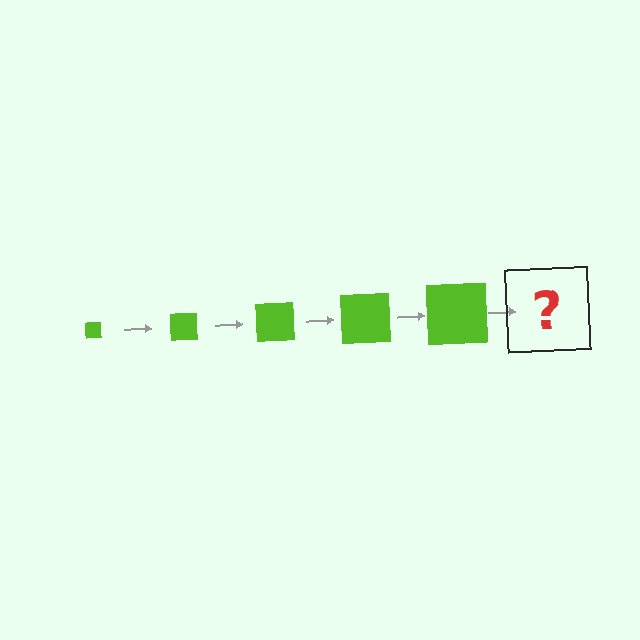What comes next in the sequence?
The next element should be a lime square, larger than the previous one.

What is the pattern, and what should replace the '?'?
The pattern is that the square gets progressively larger each step. The '?' should be a lime square, larger than the previous one.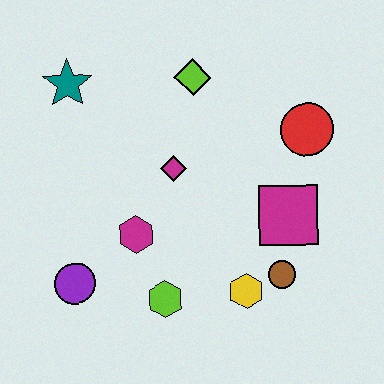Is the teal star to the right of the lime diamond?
No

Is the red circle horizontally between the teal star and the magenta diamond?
No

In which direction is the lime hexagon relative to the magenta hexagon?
The lime hexagon is below the magenta hexagon.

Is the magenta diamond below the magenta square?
No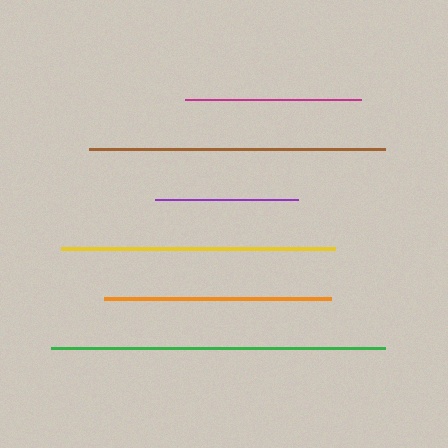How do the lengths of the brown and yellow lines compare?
The brown and yellow lines are approximately the same length.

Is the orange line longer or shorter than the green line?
The green line is longer than the orange line.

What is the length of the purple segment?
The purple segment is approximately 143 pixels long.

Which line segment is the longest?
The green line is the longest at approximately 334 pixels.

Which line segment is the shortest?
The purple line is the shortest at approximately 143 pixels.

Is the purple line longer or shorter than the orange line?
The orange line is longer than the purple line.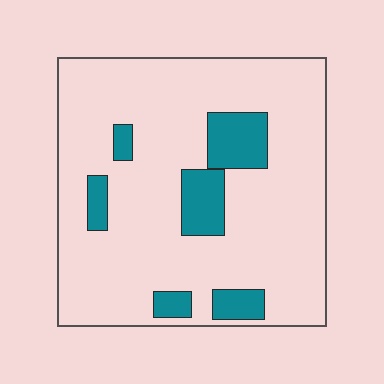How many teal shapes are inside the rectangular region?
6.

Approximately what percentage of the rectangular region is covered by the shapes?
Approximately 15%.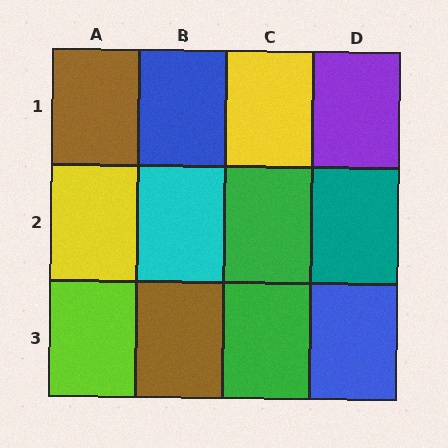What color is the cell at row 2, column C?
Green.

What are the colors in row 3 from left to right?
Lime, brown, green, blue.